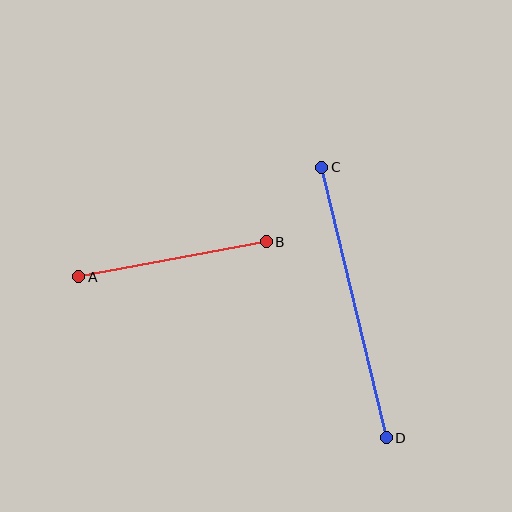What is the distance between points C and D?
The distance is approximately 279 pixels.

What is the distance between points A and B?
The distance is approximately 191 pixels.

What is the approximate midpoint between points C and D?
The midpoint is at approximately (354, 302) pixels.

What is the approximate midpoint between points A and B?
The midpoint is at approximately (173, 259) pixels.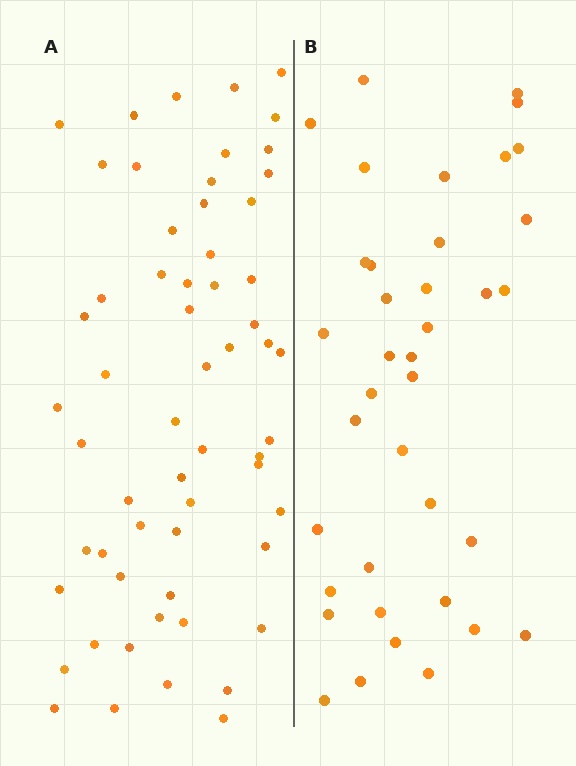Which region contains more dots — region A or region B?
Region A (the left region) has more dots.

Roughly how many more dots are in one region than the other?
Region A has approximately 20 more dots than region B.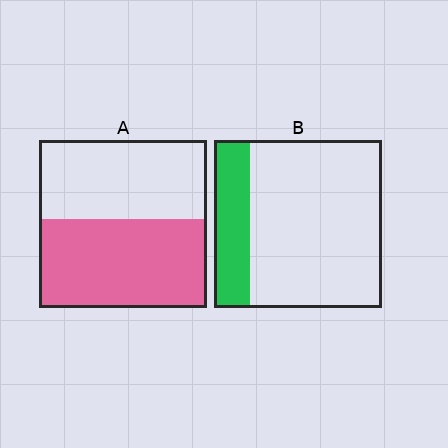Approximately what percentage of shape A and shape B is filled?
A is approximately 55% and B is approximately 20%.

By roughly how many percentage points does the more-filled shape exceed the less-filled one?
By roughly 30 percentage points (A over B).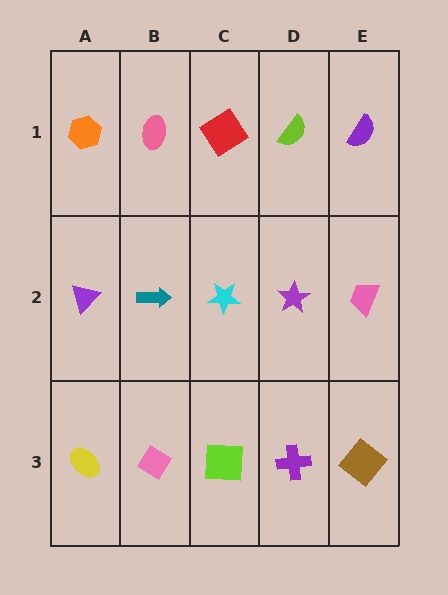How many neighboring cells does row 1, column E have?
2.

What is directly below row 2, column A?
A yellow ellipse.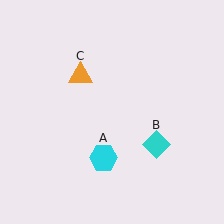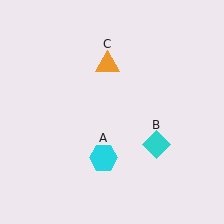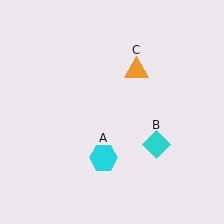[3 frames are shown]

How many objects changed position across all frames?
1 object changed position: orange triangle (object C).